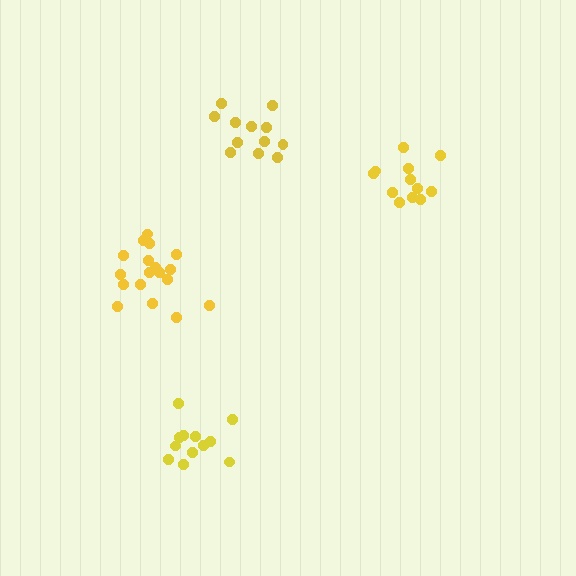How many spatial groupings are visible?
There are 4 spatial groupings.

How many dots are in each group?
Group 1: 12 dots, Group 2: 12 dots, Group 3: 18 dots, Group 4: 12 dots (54 total).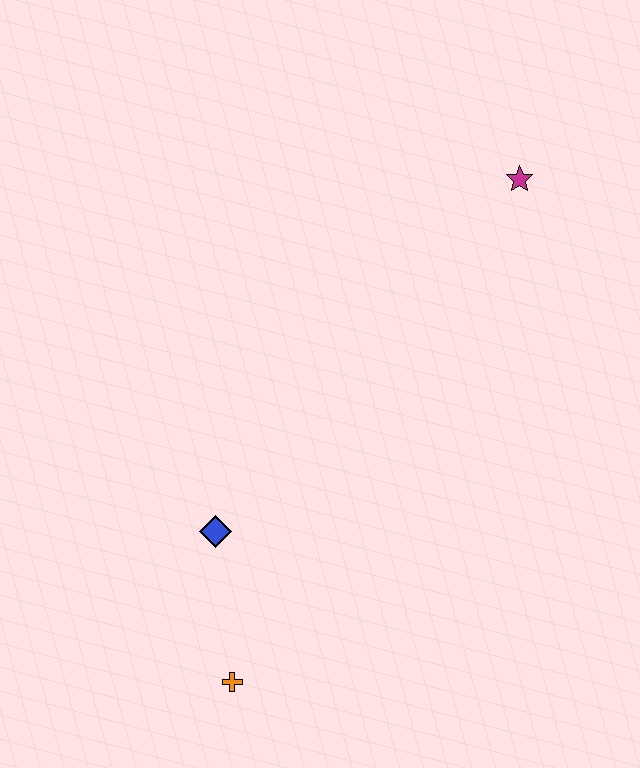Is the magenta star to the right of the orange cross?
Yes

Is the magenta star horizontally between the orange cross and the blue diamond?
No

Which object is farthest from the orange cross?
The magenta star is farthest from the orange cross.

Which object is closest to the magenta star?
The blue diamond is closest to the magenta star.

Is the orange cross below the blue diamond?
Yes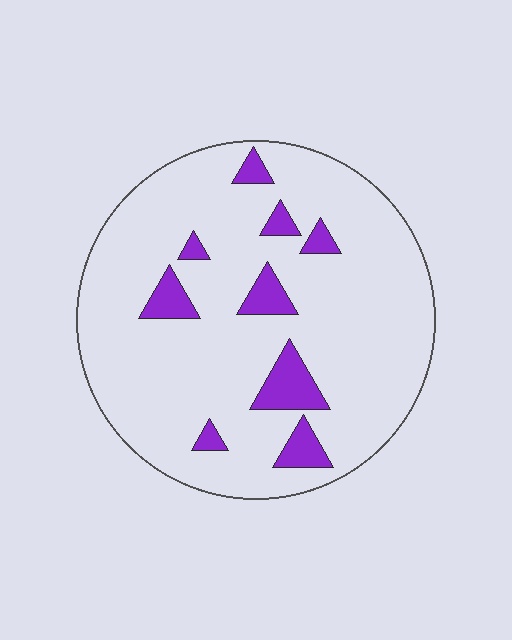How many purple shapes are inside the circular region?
9.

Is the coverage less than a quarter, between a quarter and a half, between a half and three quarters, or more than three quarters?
Less than a quarter.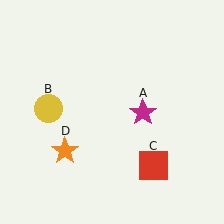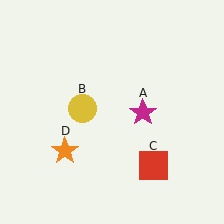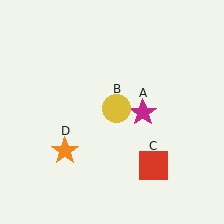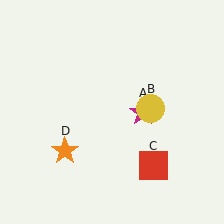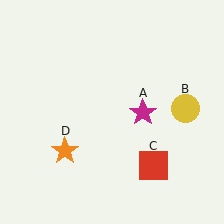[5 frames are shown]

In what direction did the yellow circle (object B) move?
The yellow circle (object B) moved right.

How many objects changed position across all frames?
1 object changed position: yellow circle (object B).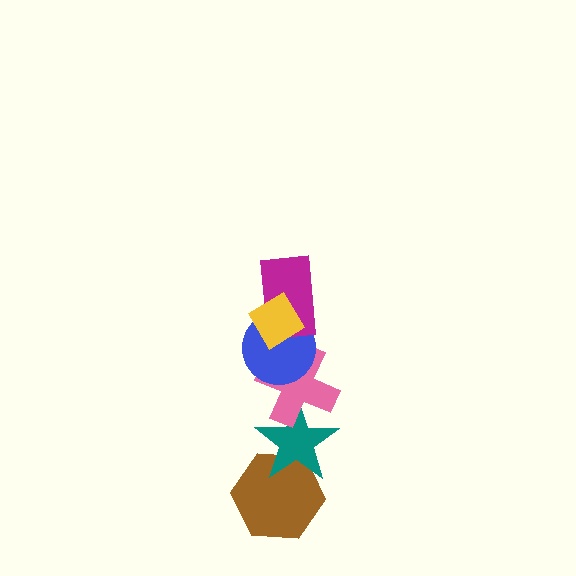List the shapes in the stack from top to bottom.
From top to bottom: the yellow diamond, the magenta rectangle, the blue circle, the pink cross, the teal star, the brown hexagon.